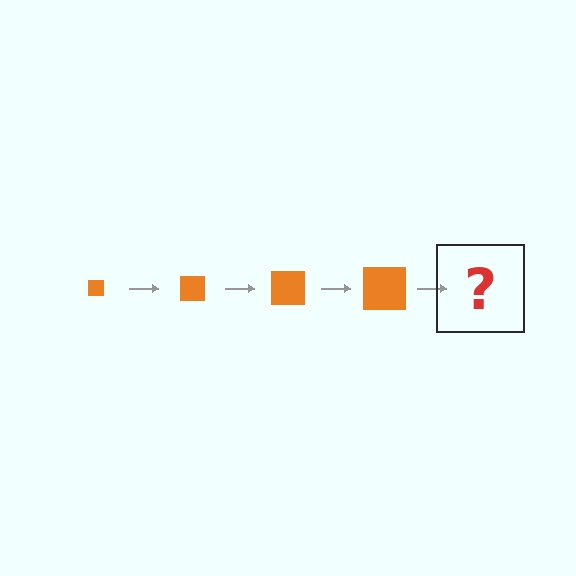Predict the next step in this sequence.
The next step is an orange square, larger than the previous one.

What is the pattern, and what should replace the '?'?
The pattern is that the square gets progressively larger each step. The '?' should be an orange square, larger than the previous one.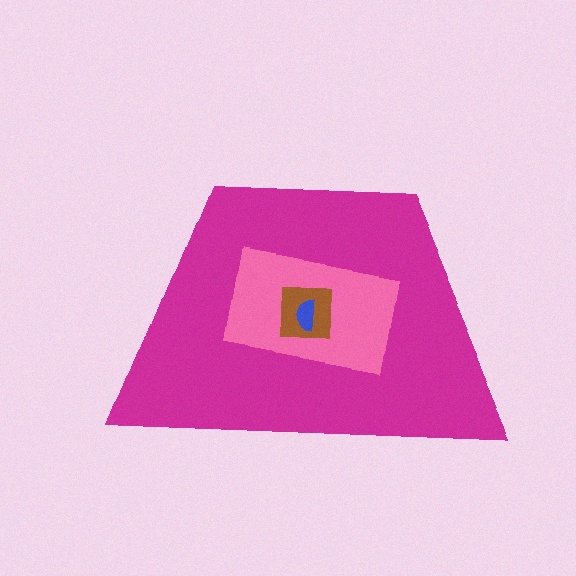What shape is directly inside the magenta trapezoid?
The pink rectangle.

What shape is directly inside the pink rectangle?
The brown square.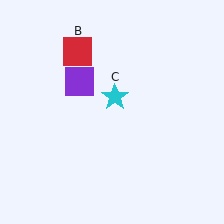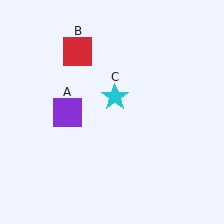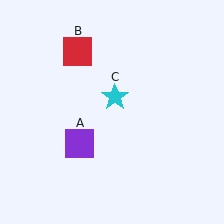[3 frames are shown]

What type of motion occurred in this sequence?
The purple square (object A) rotated counterclockwise around the center of the scene.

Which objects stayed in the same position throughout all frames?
Red square (object B) and cyan star (object C) remained stationary.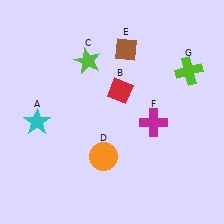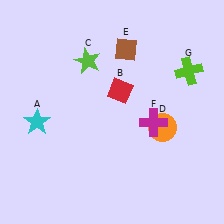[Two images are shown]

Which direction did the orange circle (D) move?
The orange circle (D) moved right.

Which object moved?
The orange circle (D) moved right.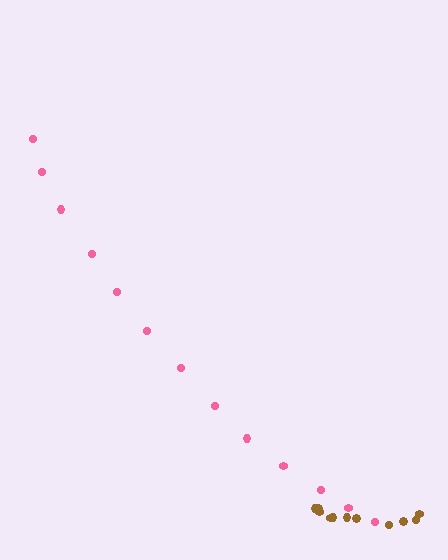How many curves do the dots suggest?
There are 2 distinct paths.